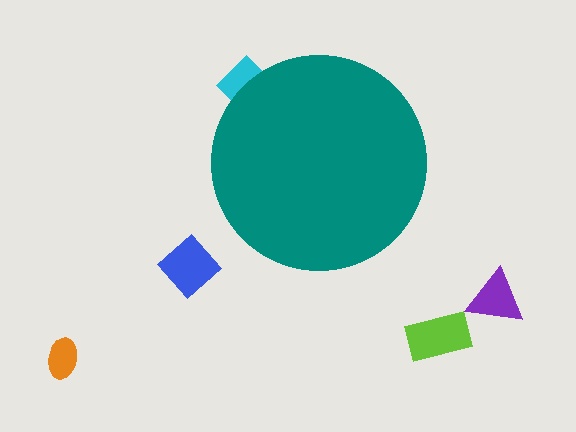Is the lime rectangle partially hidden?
No, the lime rectangle is fully visible.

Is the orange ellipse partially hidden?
No, the orange ellipse is fully visible.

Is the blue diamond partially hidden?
No, the blue diamond is fully visible.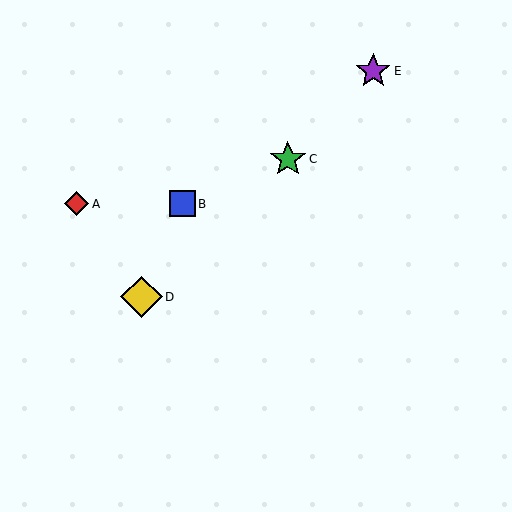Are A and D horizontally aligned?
No, A is at y≈204 and D is at y≈297.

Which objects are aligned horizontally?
Objects A, B are aligned horizontally.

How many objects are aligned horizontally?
2 objects (A, B) are aligned horizontally.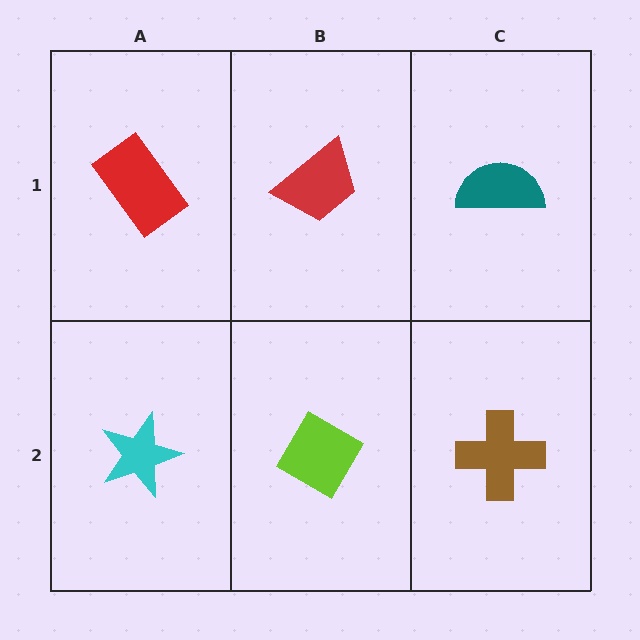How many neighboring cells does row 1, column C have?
2.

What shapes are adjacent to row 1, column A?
A cyan star (row 2, column A), a red trapezoid (row 1, column B).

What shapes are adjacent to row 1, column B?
A lime diamond (row 2, column B), a red rectangle (row 1, column A), a teal semicircle (row 1, column C).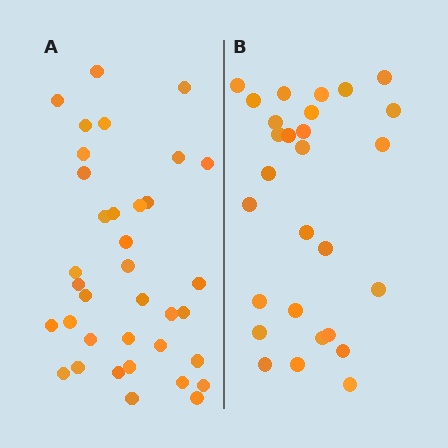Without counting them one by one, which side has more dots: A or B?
Region A (the left region) has more dots.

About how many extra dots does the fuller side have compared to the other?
Region A has roughly 8 or so more dots than region B.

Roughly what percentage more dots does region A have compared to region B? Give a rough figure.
About 30% more.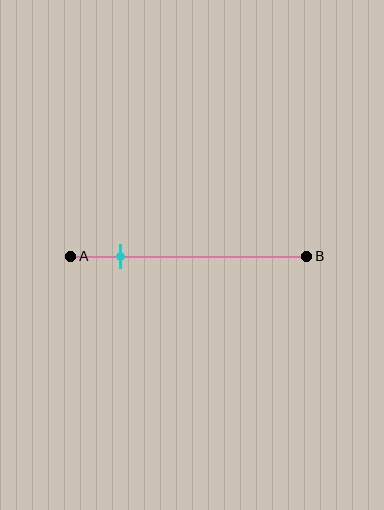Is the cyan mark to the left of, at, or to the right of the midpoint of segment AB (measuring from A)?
The cyan mark is to the left of the midpoint of segment AB.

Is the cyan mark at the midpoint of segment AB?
No, the mark is at about 20% from A, not at the 50% midpoint.